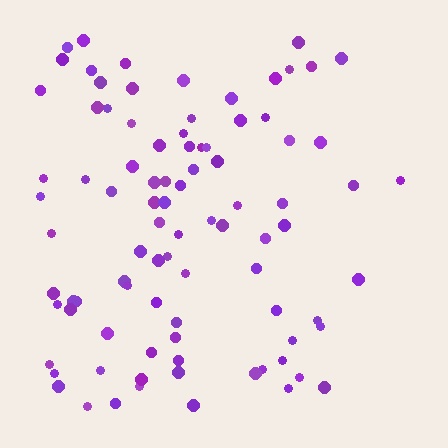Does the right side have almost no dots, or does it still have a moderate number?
Still a moderate number, just noticeably fewer than the left.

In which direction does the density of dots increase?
From right to left, with the left side densest.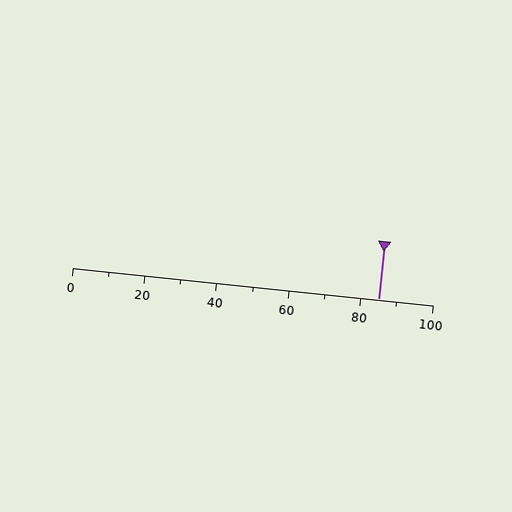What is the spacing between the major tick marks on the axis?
The major ticks are spaced 20 apart.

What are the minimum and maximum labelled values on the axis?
The axis runs from 0 to 100.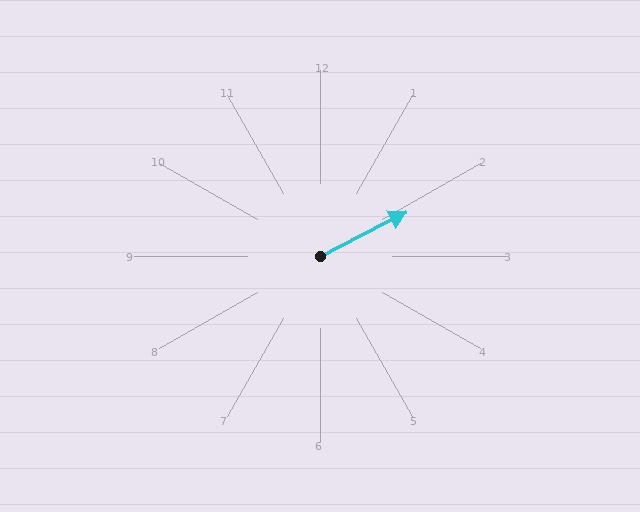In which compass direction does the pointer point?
Northeast.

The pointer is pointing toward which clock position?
Roughly 2 o'clock.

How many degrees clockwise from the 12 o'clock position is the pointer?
Approximately 63 degrees.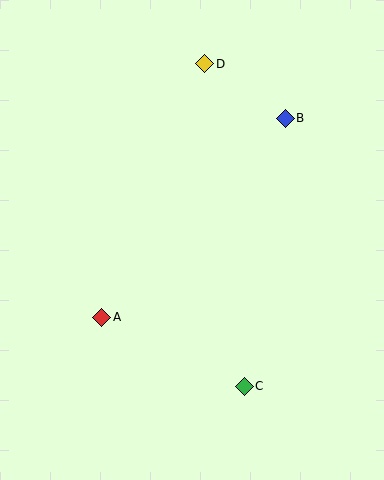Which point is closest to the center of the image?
Point A at (102, 317) is closest to the center.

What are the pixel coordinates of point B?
Point B is at (285, 118).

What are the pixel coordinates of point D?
Point D is at (205, 64).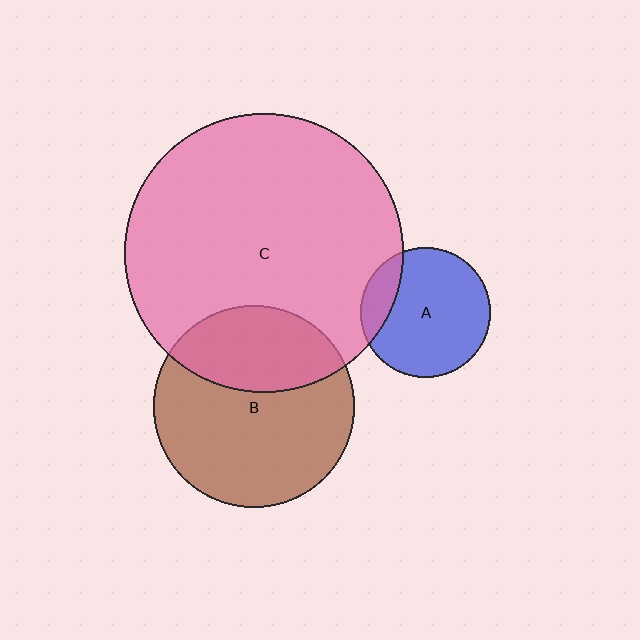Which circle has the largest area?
Circle C (pink).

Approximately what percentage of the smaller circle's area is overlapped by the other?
Approximately 35%.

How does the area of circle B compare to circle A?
Approximately 2.4 times.